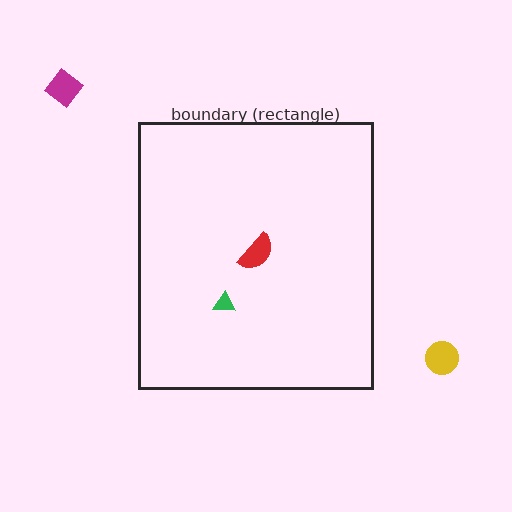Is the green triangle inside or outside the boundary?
Inside.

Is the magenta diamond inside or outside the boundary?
Outside.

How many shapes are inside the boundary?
2 inside, 2 outside.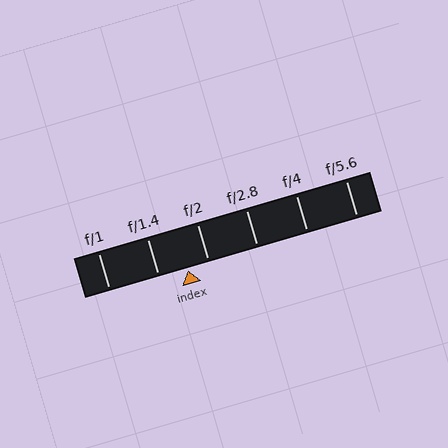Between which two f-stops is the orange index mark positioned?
The index mark is between f/1.4 and f/2.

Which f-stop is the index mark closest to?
The index mark is closest to f/2.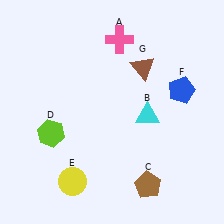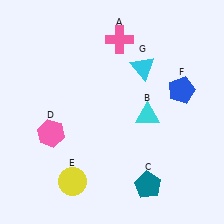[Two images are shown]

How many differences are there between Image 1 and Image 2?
There are 3 differences between the two images.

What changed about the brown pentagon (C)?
In Image 1, C is brown. In Image 2, it changed to teal.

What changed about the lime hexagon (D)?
In Image 1, D is lime. In Image 2, it changed to pink.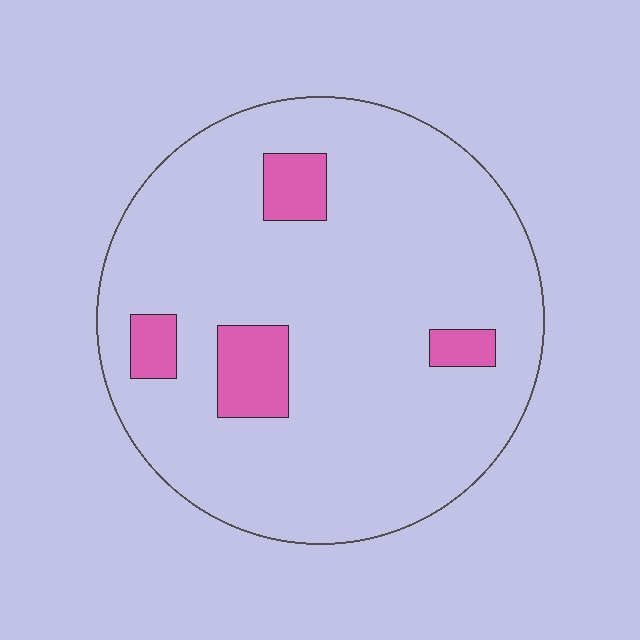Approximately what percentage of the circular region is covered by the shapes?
Approximately 10%.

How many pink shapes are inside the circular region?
4.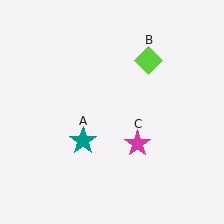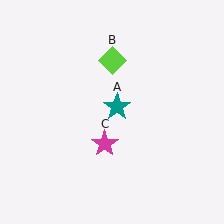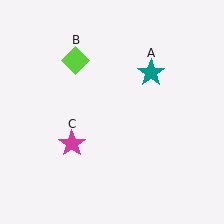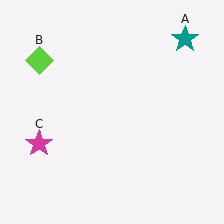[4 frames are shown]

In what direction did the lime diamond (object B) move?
The lime diamond (object B) moved left.